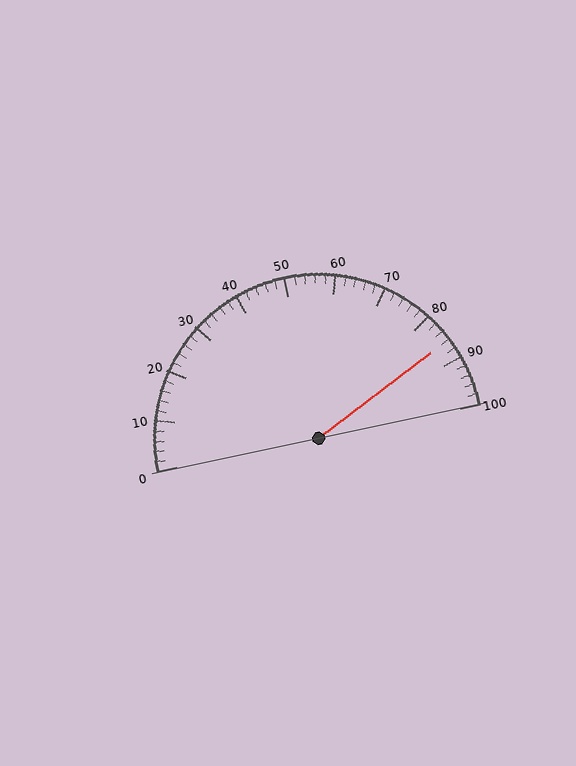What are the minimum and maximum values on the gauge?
The gauge ranges from 0 to 100.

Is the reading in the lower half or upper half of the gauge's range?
The reading is in the upper half of the range (0 to 100).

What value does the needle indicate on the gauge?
The needle indicates approximately 86.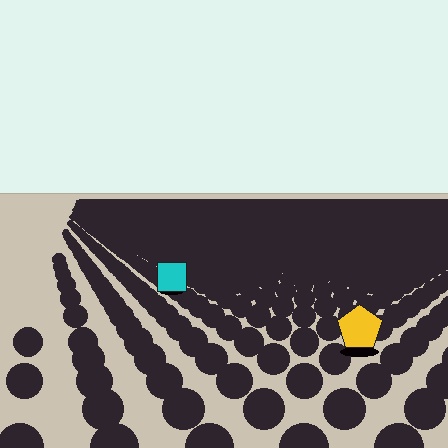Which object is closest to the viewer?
The yellow pentagon is closest. The texture marks near it are larger and more spread out.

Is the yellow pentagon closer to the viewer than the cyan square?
Yes. The yellow pentagon is closer — you can tell from the texture gradient: the ground texture is coarser near it.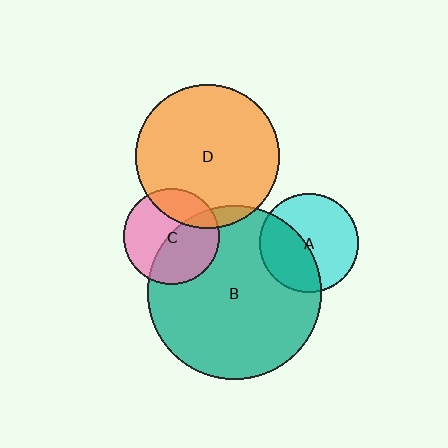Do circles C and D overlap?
Yes.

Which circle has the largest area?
Circle B (teal).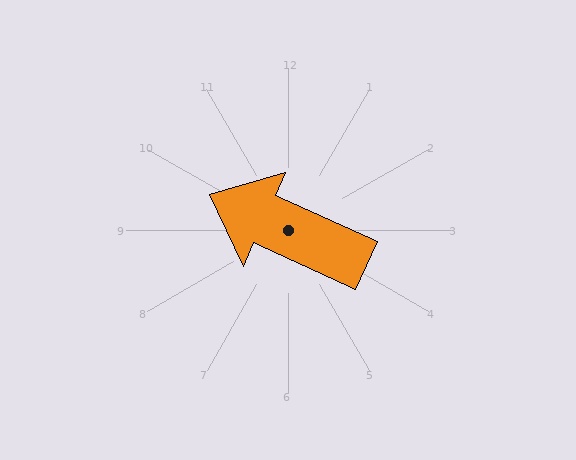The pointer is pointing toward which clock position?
Roughly 10 o'clock.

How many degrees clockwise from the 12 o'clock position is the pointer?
Approximately 294 degrees.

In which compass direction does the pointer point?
Northwest.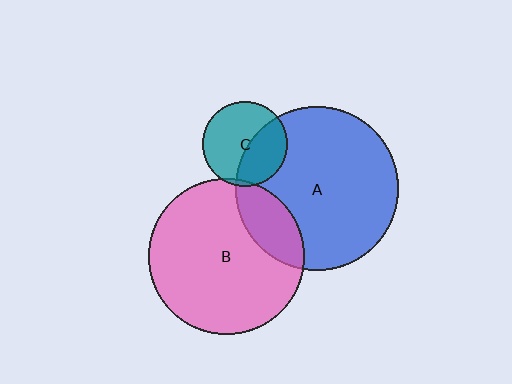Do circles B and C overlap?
Yes.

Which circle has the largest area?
Circle A (blue).